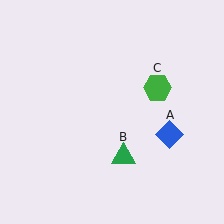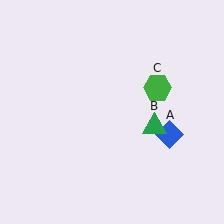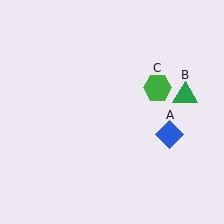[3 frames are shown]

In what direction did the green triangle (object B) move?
The green triangle (object B) moved up and to the right.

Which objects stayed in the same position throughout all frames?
Blue diamond (object A) and green hexagon (object C) remained stationary.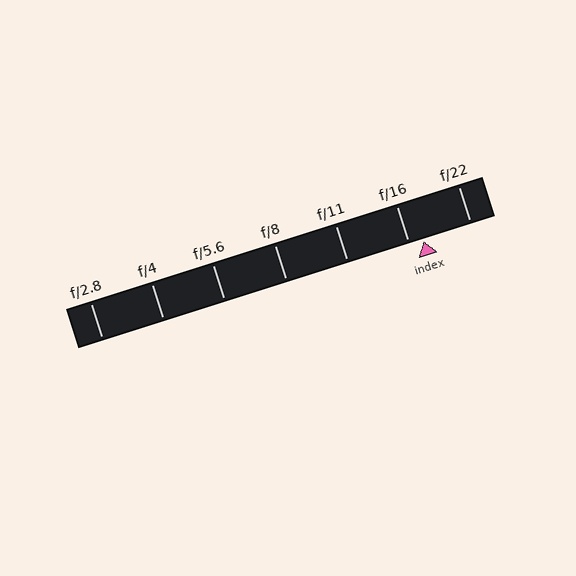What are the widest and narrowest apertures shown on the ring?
The widest aperture shown is f/2.8 and the narrowest is f/22.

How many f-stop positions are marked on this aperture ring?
There are 7 f-stop positions marked.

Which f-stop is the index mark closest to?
The index mark is closest to f/16.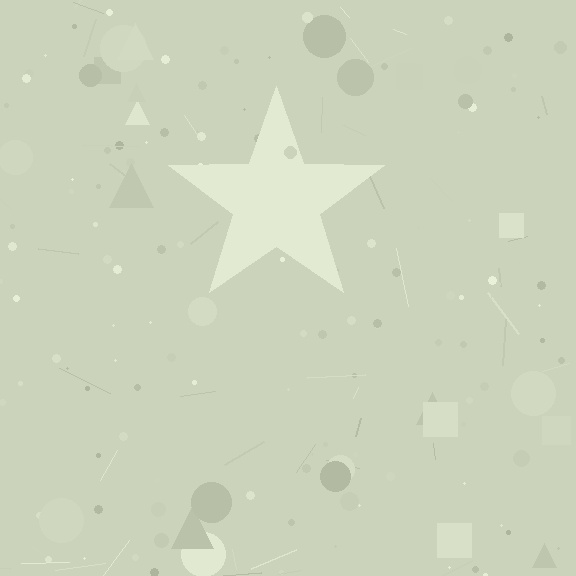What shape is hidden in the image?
A star is hidden in the image.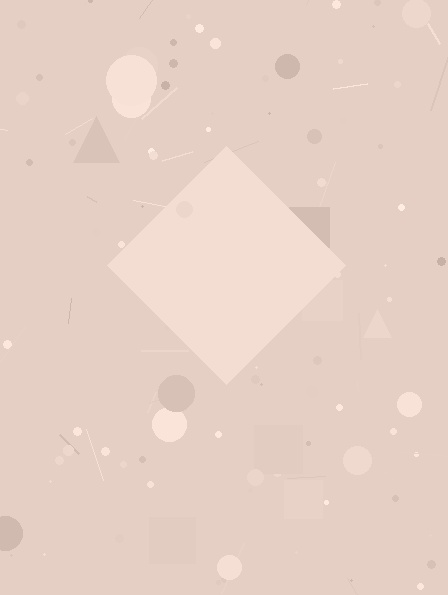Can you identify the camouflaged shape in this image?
The camouflaged shape is a diamond.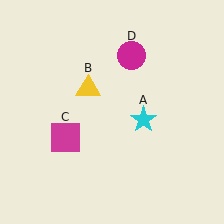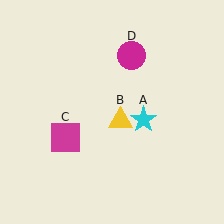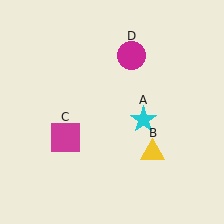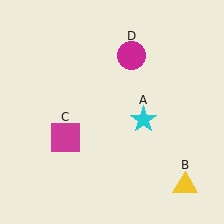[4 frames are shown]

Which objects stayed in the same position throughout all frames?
Cyan star (object A) and magenta square (object C) and magenta circle (object D) remained stationary.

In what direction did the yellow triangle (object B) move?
The yellow triangle (object B) moved down and to the right.